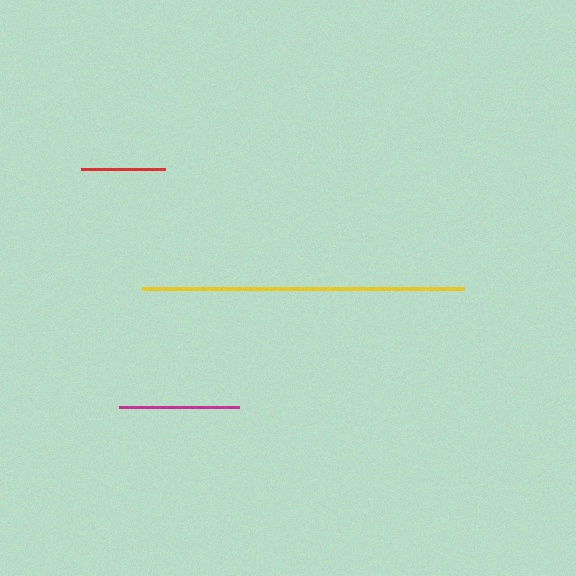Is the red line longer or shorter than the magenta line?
The magenta line is longer than the red line.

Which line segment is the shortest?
The red line is the shortest at approximately 83 pixels.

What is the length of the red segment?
The red segment is approximately 83 pixels long.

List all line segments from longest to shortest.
From longest to shortest: yellow, magenta, red.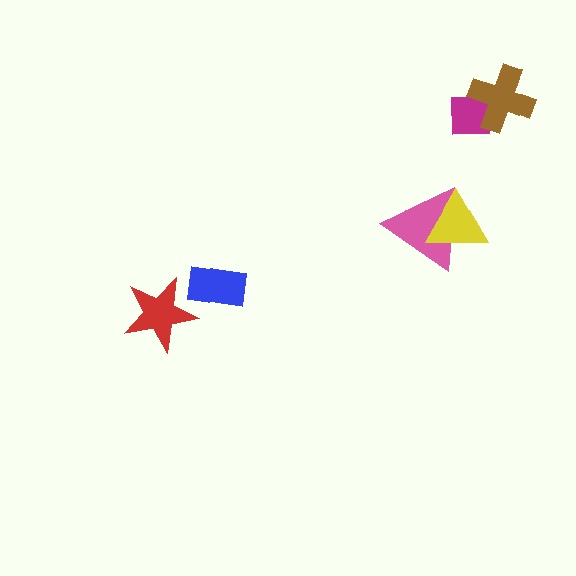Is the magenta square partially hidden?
Yes, it is partially covered by another shape.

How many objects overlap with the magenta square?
1 object overlaps with the magenta square.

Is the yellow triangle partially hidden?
No, no other shape covers it.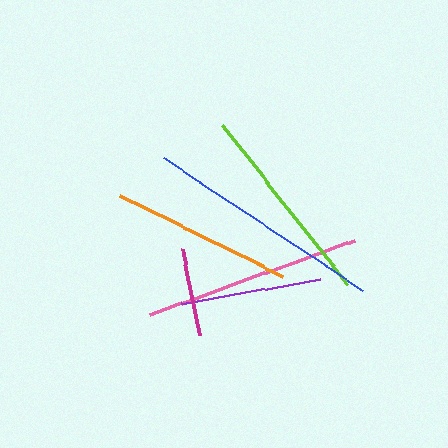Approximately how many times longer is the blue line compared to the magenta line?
The blue line is approximately 2.7 times the length of the magenta line.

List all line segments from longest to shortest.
From longest to shortest: blue, pink, lime, orange, purple, magenta.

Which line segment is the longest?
The blue line is the longest at approximately 240 pixels.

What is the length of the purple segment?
The purple segment is approximately 142 pixels long.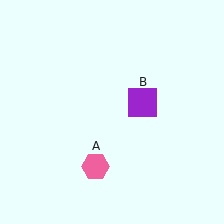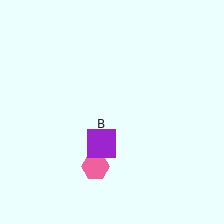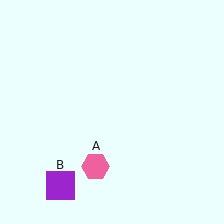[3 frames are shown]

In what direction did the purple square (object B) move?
The purple square (object B) moved down and to the left.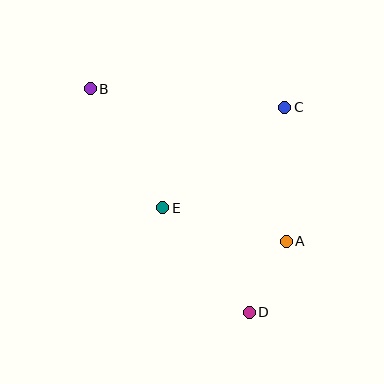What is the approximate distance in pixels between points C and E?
The distance between C and E is approximately 159 pixels.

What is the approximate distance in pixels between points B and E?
The distance between B and E is approximately 140 pixels.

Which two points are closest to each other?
Points A and D are closest to each other.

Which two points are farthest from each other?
Points B and D are farthest from each other.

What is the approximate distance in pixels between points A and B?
The distance between A and B is approximately 249 pixels.